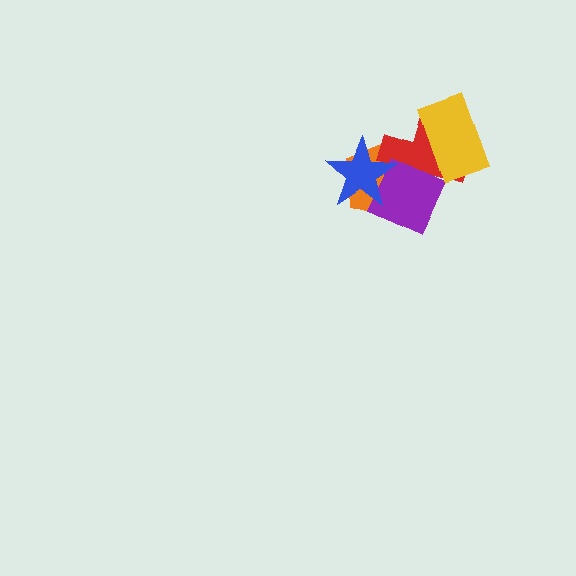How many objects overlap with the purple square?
3 objects overlap with the purple square.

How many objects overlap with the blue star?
3 objects overlap with the blue star.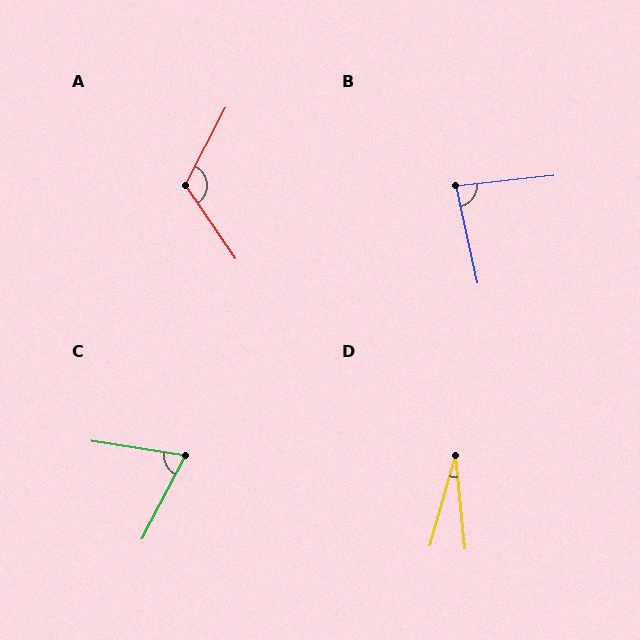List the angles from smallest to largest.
D (22°), C (72°), B (84°), A (118°).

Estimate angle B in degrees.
Approximately 84 degrees.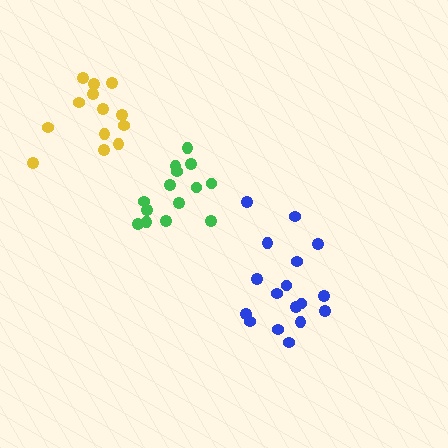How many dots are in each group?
Group 1: 13 dots, Group 2: 14 dots, Group 3: 17 dots (44 total).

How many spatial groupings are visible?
There are 3 spatial groupings.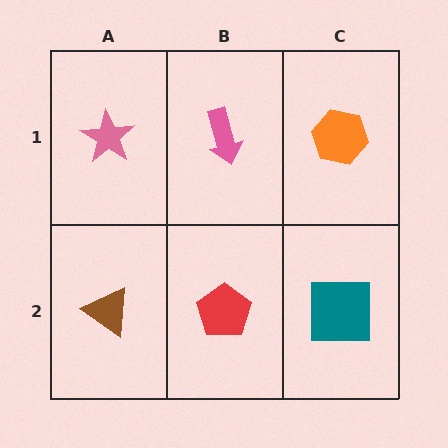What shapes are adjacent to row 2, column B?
A pink arrow (row 1, column B), a brown triangle (row 2, column A), a teal square (row 2, column C).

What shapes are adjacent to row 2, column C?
An orange hexagon (row 1, column C), a red pentagon (row 2, column B).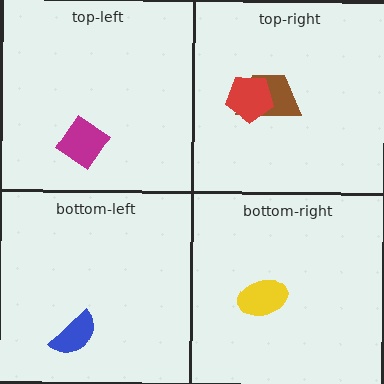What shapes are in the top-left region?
The magenta diamond.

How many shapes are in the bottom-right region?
1.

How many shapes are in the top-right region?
2.